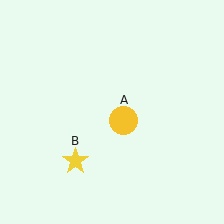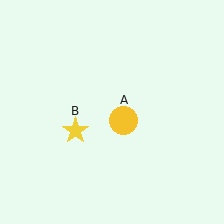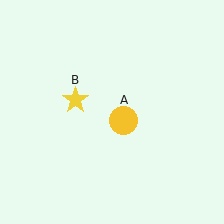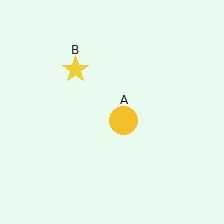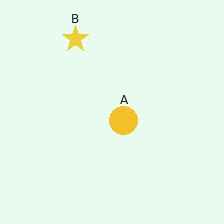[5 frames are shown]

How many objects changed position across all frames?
1 object changed position: yellow star (object B).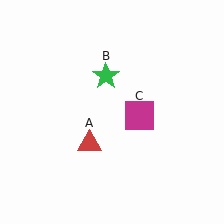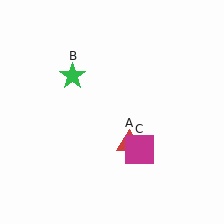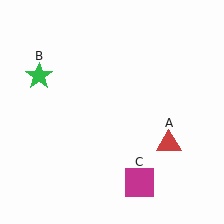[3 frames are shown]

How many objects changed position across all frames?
3 objects changed position: red triangle (object A), green star (object B), magenta square (object C).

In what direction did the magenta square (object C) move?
The magenta square (object C) moved down.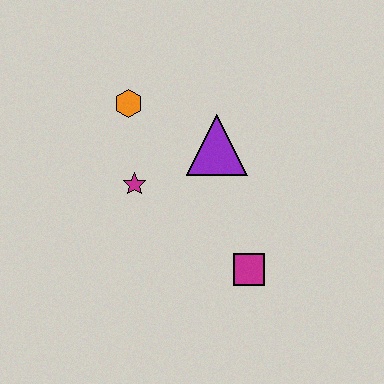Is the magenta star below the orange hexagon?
Yes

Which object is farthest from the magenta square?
The orange hexagon is farthest from the magenta square.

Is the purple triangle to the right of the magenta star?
Yes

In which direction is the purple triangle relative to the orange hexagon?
The purple triangle is to the right of the orange hexagon.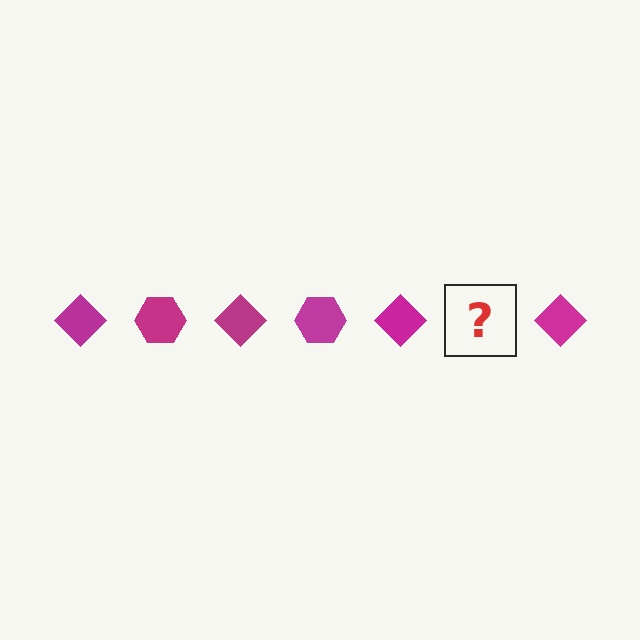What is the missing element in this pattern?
The missing element is a magenta hexagon.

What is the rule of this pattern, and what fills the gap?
The rule is that the pattern cycles through diamond, hexagon shapes in magenta. The gap should be filled with a magenta hexagon.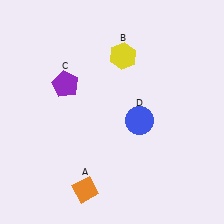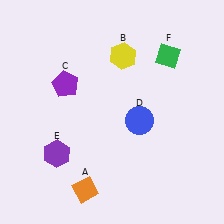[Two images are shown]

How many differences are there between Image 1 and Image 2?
There are 2 differences between the two images.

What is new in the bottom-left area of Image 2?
A purple hexagon (E) was added in the bottom-left area of Image 2.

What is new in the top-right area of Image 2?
A green diamond (F) was added in the top-right area of Image 2.